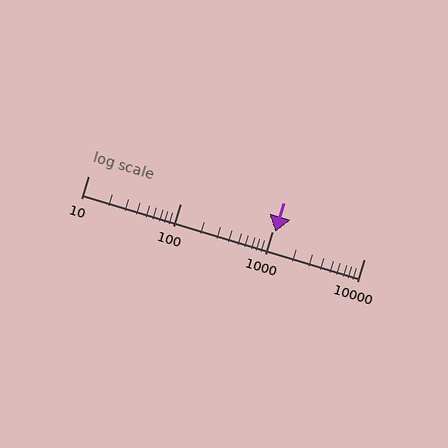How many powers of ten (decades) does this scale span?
The scale spans 3 decades, from 10 to 10000.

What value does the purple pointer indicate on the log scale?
The pointer indicates approximately 1100.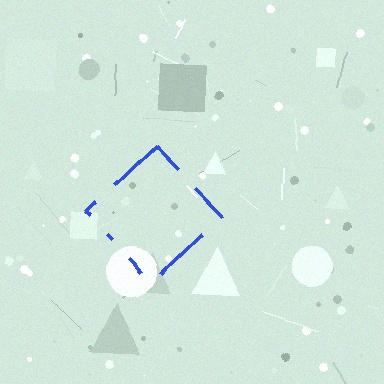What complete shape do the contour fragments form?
The contour fragments form a diamond.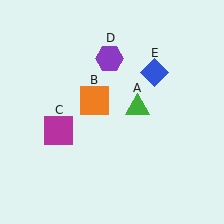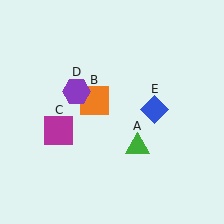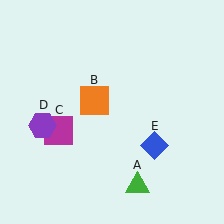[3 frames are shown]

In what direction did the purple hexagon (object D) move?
The purple hexagon (object D) moved down and to the left.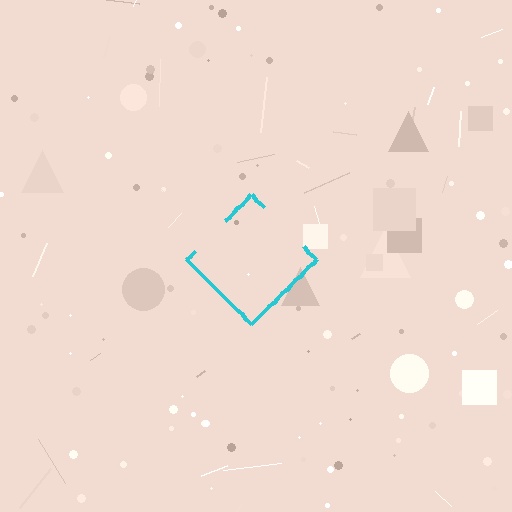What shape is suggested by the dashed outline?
The dashed outline suggests a diamond.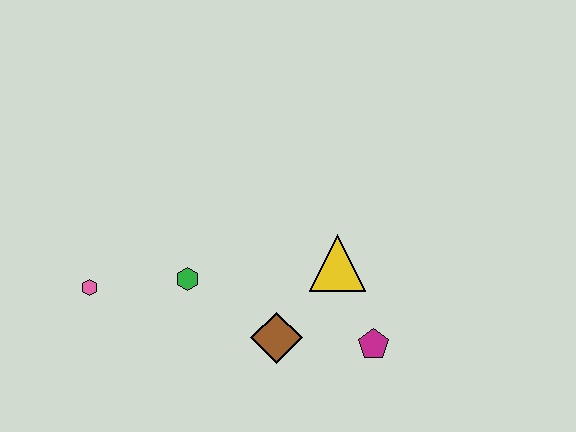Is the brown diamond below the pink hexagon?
Yes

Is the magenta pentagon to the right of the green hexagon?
Yes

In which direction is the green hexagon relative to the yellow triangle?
The green hexagon is to the left of the yellow triangle.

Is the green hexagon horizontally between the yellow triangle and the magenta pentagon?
No